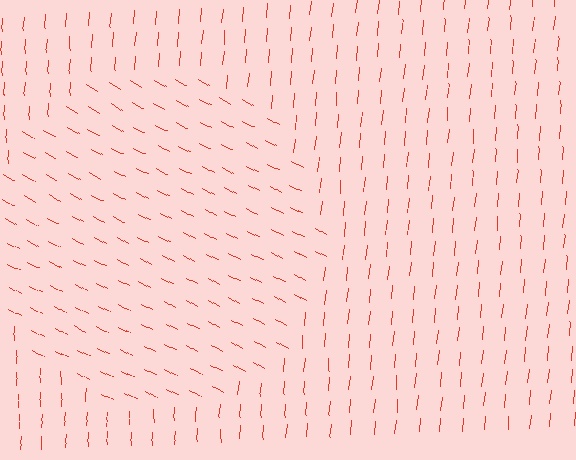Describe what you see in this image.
The image is filled with small red line segments. A circle region in the image has lines oriented differently from the surrounding lines, creating a visible texture boundary.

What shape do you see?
I see a circle.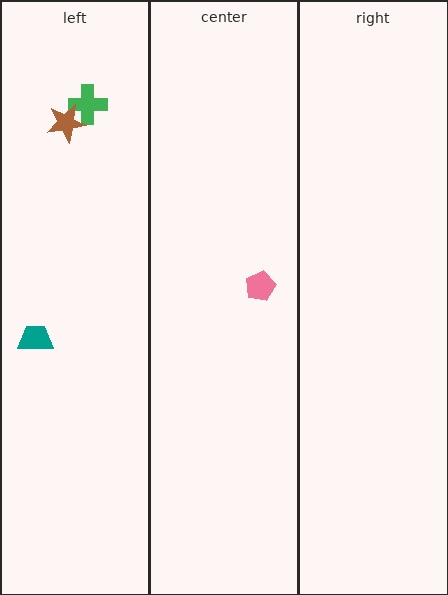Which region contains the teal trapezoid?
The left region.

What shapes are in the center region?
The pink pentagon.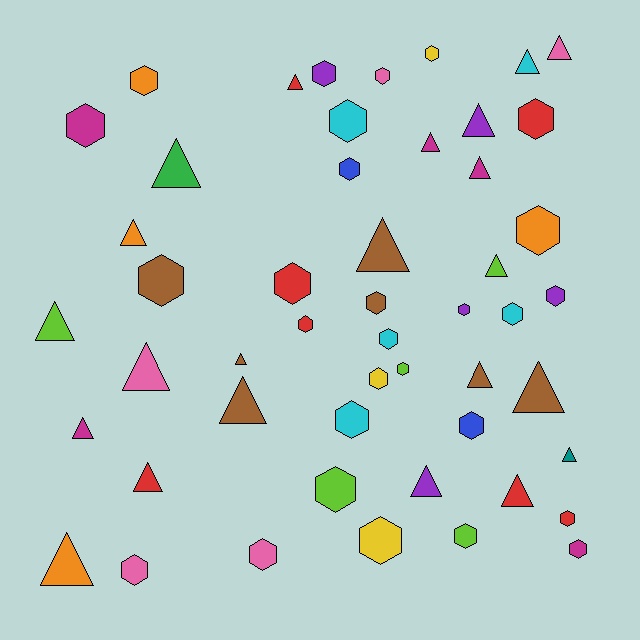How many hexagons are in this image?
There are 28 hexagons.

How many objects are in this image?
There are 50 objects.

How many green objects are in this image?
There is 1 green object.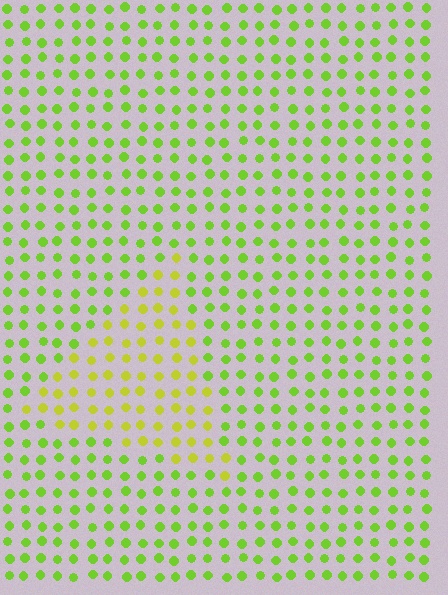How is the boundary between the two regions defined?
The boundary is defined purely by a slight shift in hue (about 29 degrees). Spacing, size, and orientation are identical on both sides.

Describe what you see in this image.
The image is filled with small lime elements in a uniform arrangement. A triangle-shaped region is visible where the elements are tinted to a slightly different hue, forming a subtle color boundary.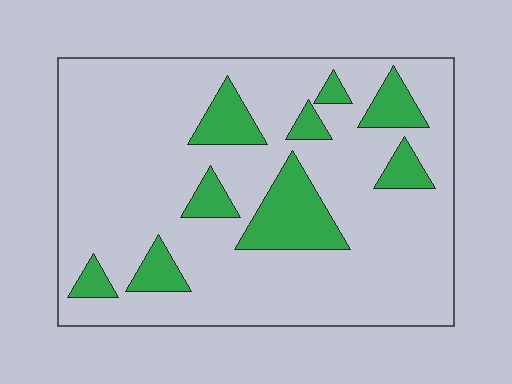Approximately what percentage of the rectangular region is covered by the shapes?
Approximately 20%.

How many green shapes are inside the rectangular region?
9.